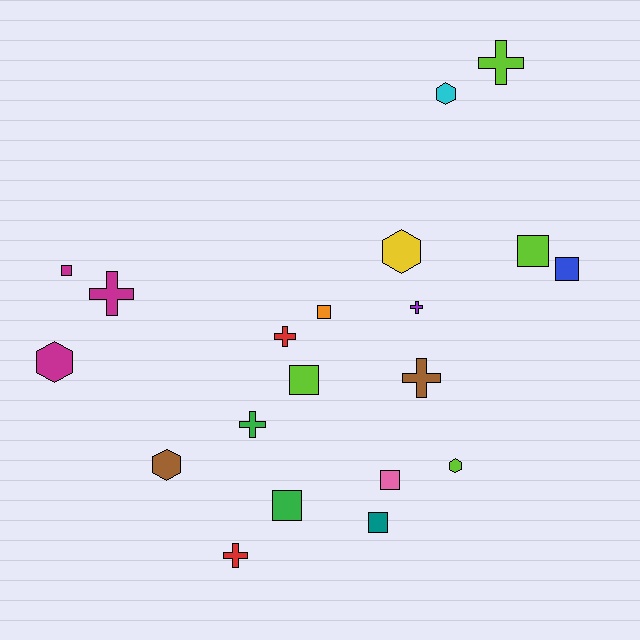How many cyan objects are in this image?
There is 1 cyan object.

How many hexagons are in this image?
There are 5 hexagons.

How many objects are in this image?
There are 20 objects.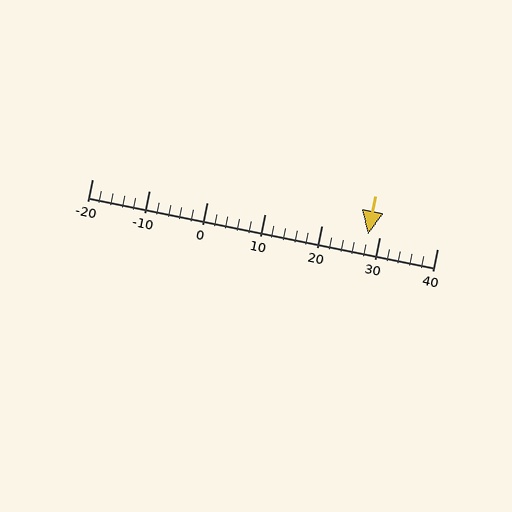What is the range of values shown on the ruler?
The ruler shows values from -20 to 40.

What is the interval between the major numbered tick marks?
The major tick marks are spaced 10 units apart.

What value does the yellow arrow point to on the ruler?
The yellow arrow points to approximately 28.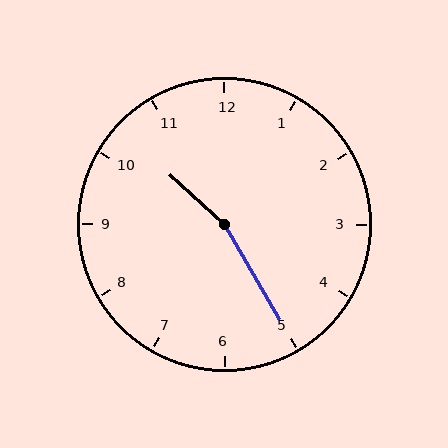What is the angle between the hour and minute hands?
Approximately 162 degrees.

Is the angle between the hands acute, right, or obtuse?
It is obtuse.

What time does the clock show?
10:25.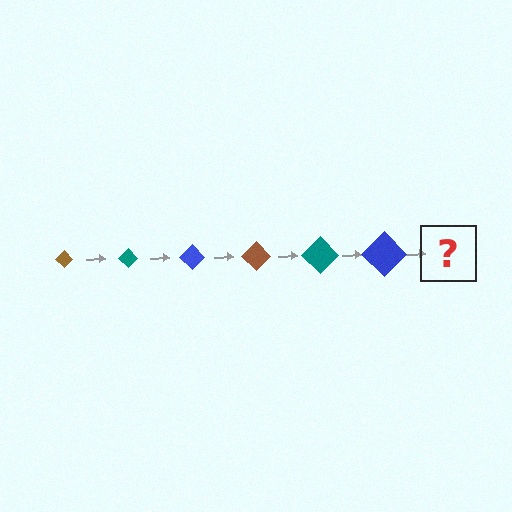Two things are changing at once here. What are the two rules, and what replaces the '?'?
The two rules are that the diamond grows larger each step and the color cycles through brown, teal, and blue. The '?' should be a brown diamond, larger than the previous one.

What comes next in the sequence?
The next element should be a brown diamond, larger than the previous one.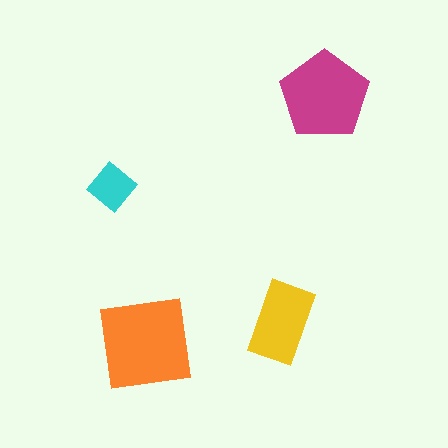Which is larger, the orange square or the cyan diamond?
The orange square.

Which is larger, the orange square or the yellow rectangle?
The orange square.